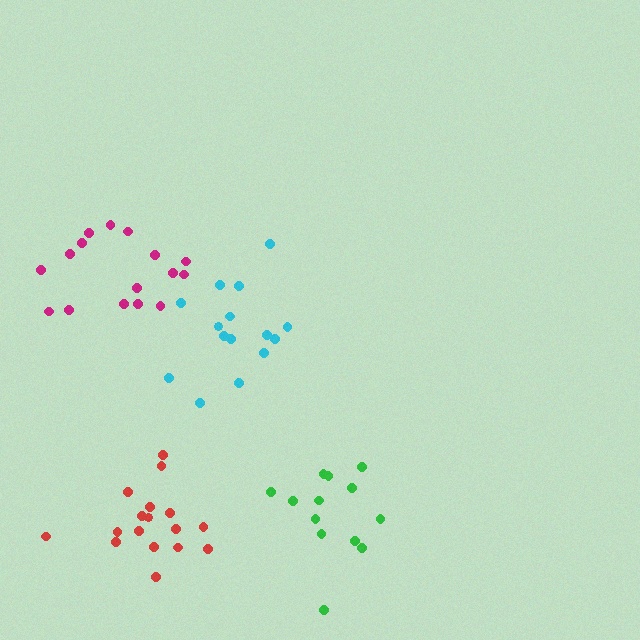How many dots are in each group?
Group 1: 13 dots, Group 2: 17 dots, Group 3: 16 dots, Group 4: 15 dots (61 total).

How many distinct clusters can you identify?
There are 4 distinct clusters.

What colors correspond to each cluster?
The clusters are colored: green, red, magenta, cyan.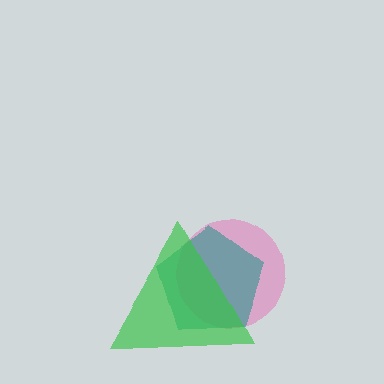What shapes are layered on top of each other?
The layered shapes are: a pink circle, a teal pentagon, a green triangle.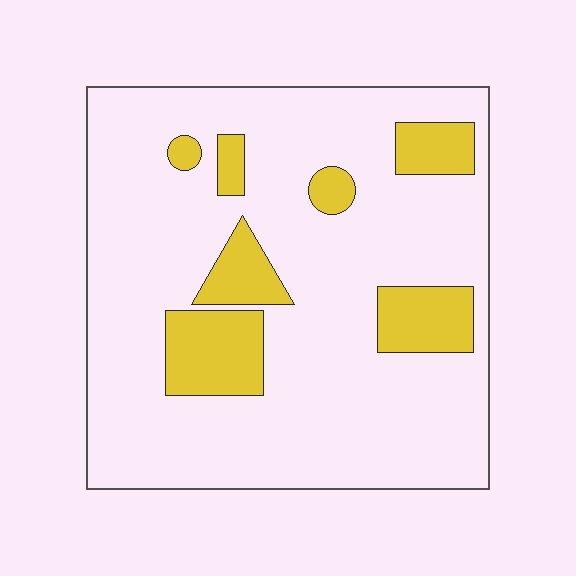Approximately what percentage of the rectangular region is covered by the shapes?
Approximately 15%.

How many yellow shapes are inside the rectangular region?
7.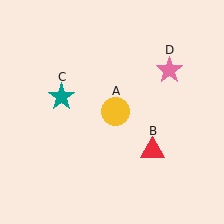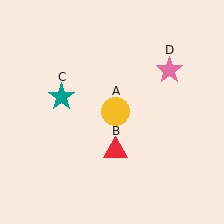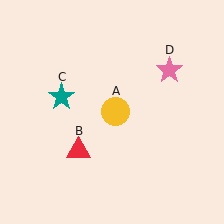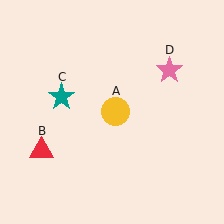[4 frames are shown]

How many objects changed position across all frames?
1 object changed position: red triangle (object B).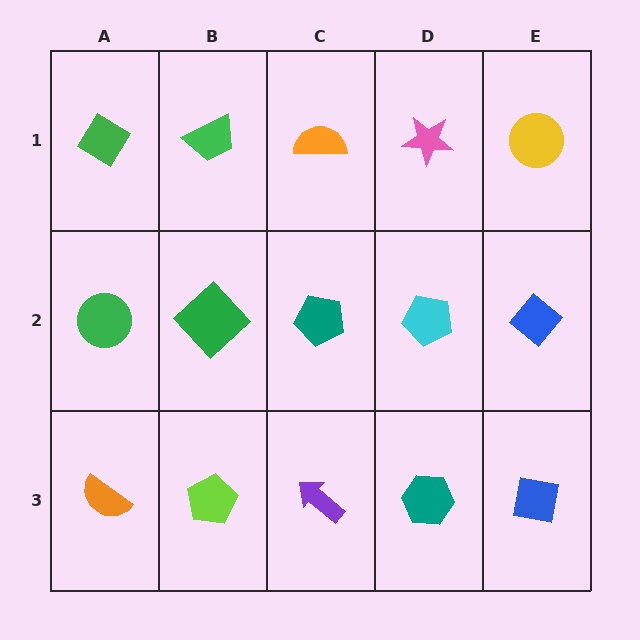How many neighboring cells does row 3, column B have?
3.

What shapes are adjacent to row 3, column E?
A blue diamond (row 2, column E), a teal hexagon (row 3, column D).